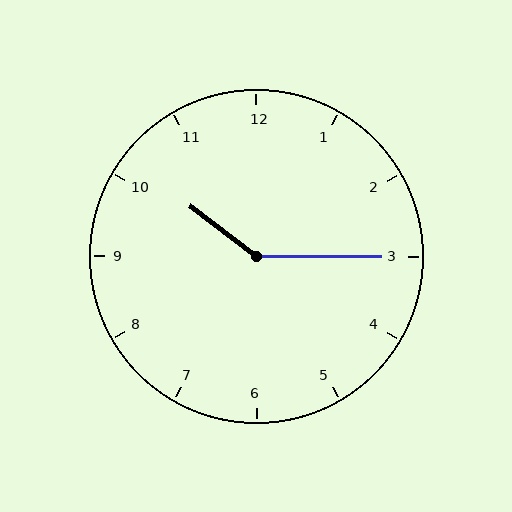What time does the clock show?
10:15.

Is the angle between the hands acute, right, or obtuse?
It is obtuse.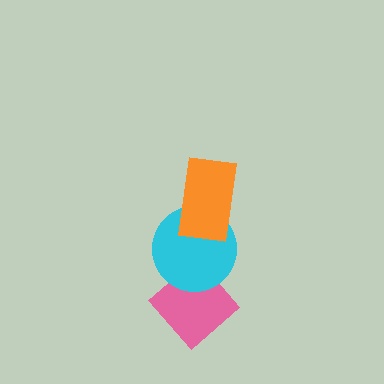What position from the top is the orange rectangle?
The orange rectangle is 1st from the top.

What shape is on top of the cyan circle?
The orange rectangle is on top of the cyan circle.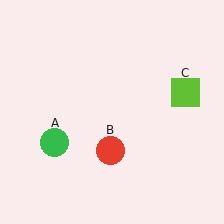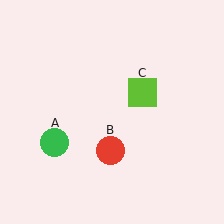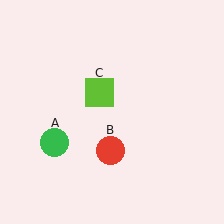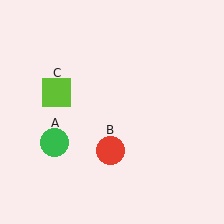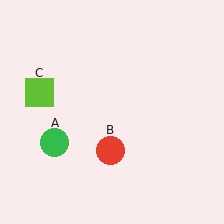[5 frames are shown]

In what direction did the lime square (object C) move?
The lime square (object C) moved left.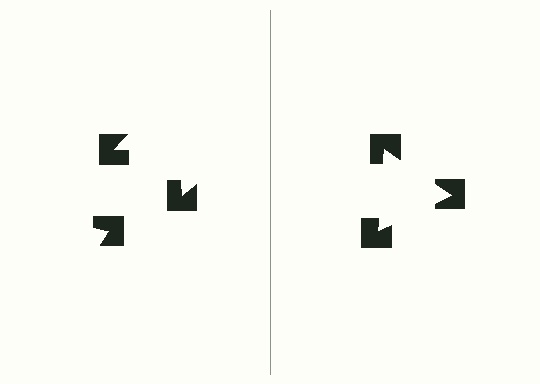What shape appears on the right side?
An illusory triangle.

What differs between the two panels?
The notched squares are positioned identically on both sides; only the wedge orientations differ. On the right they align to a triangle; on the left they are misaligned.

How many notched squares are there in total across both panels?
6 — 3 on each side.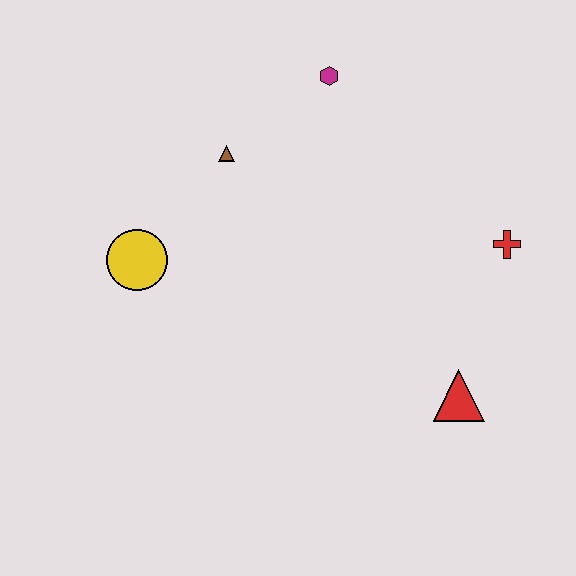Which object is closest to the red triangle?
The red cross is closest to the red triangle.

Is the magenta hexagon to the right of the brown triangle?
Yes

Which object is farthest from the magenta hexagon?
The red triangle is farthest from the magenta hexagon.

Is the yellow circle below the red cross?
Yes